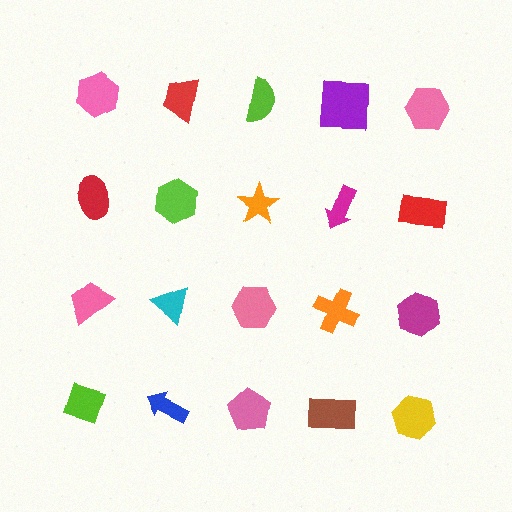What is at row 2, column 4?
A magenta arrow.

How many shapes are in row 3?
5 shapes.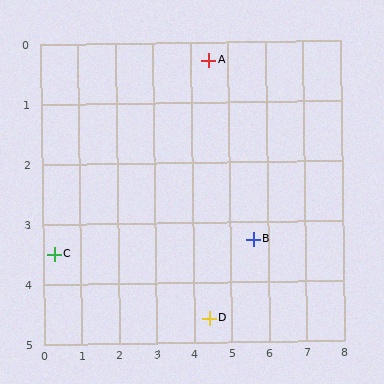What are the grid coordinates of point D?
Point D is at approximately (4.4, 4.6).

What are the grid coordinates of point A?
Point A is at approximately (4.5, 0.3).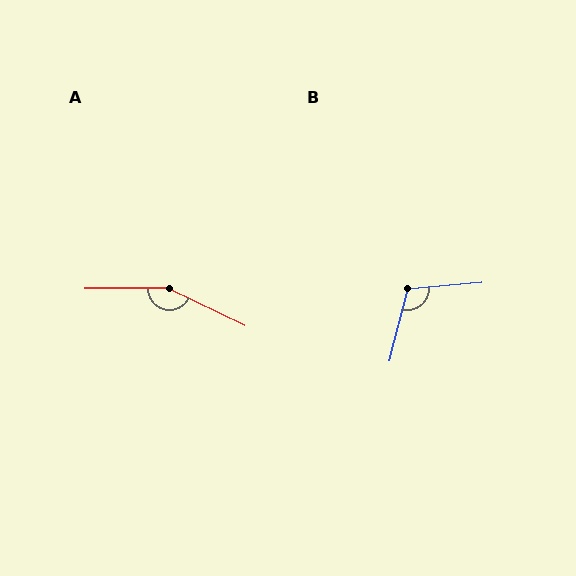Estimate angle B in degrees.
Approximately 109 degrees.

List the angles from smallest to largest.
B (109°), A (154°).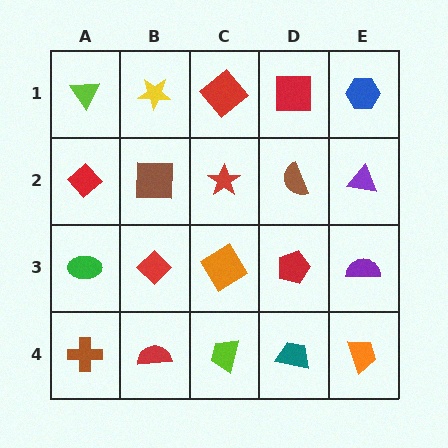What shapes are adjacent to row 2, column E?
A blue hexagon (row 1, column E), a purple semicircle (row 3, column E), a brown semicircle (row 2, column D).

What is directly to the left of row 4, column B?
A brown cross.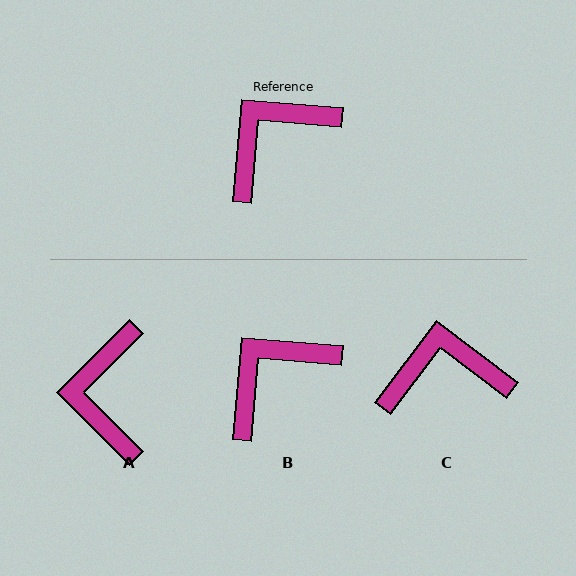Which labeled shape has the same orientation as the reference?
B.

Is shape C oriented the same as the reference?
No, it is off by about 32 degrees.